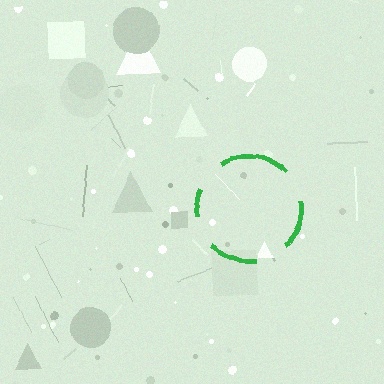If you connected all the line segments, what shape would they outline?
They would outline a circle.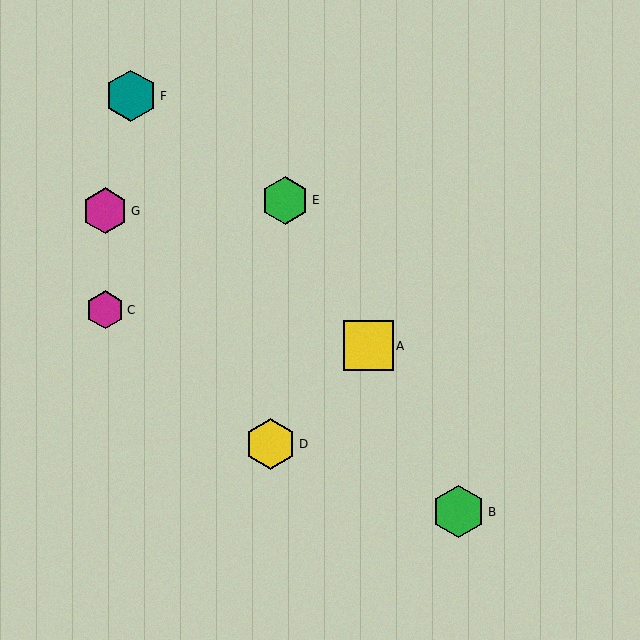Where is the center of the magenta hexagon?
The center of the magenta hexagon is at (105, 310).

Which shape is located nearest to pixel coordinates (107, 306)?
The magenta hexagon (labeled C) at (105, 310) is nearest to that location.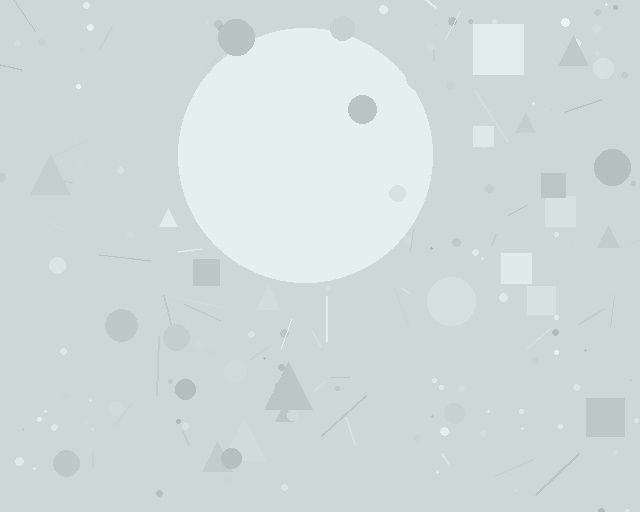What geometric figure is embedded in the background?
A circle is embedded in the background.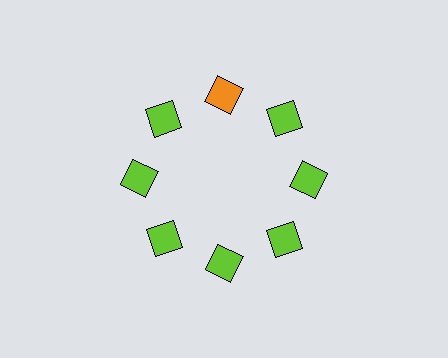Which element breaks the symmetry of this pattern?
The orange square at roughly the 12 o'clock position breaks the symmetry. All other shapes are lime squares.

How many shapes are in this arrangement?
There are 8 shapes arranged in a ring pattern.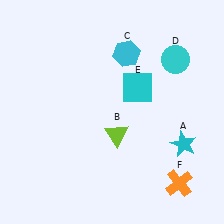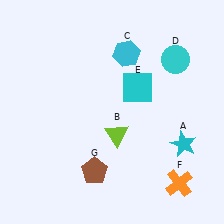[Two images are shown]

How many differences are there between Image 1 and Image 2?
There is 1 difference between the two images.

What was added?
A brown pentagon (G) was added in Image 2.